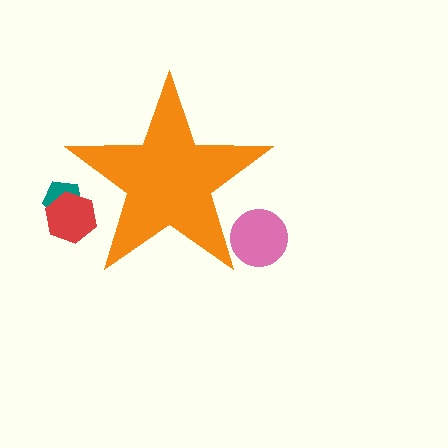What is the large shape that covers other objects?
An orange star.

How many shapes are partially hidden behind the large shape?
3 shapes are partially hidden.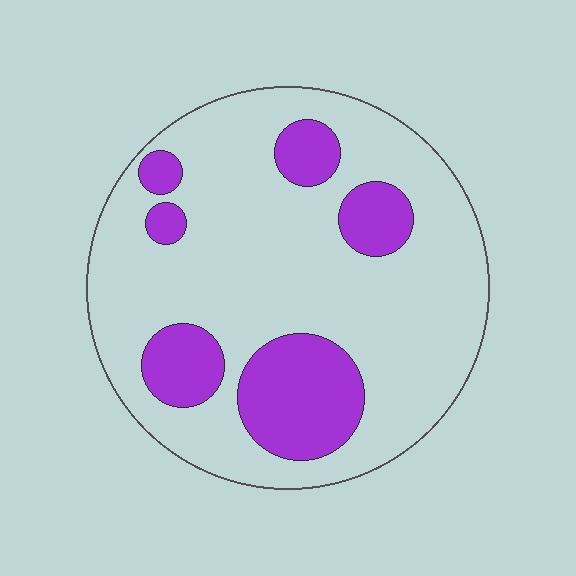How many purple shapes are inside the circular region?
6.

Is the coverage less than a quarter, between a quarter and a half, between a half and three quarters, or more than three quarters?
Less than a quarter.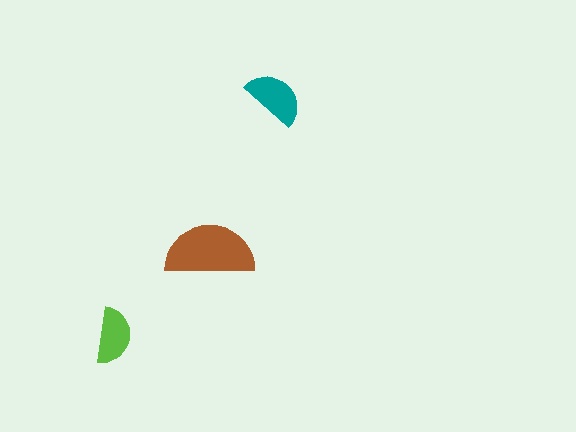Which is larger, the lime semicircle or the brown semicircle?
The brown one.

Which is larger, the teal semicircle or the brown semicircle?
The brown one.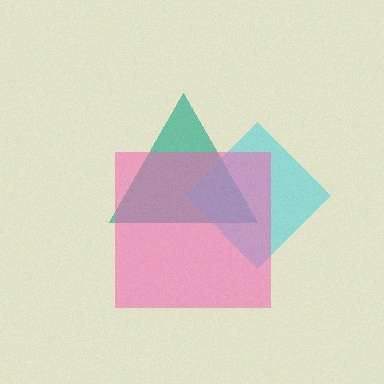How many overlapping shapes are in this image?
There are 3 overlapping shapes in the image.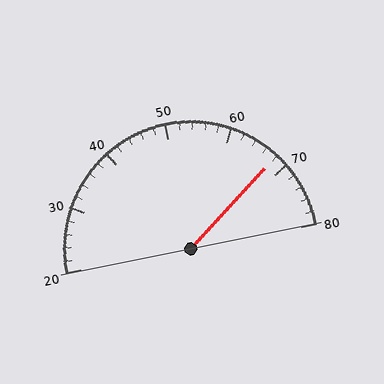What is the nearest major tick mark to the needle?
The nearest major tick mark is 70.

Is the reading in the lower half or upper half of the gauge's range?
The reading is in the upper half of the range (20 to 80).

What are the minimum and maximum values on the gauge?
The gauge ranges from 20 to 80.